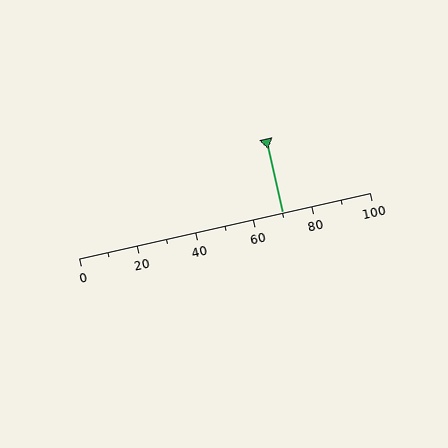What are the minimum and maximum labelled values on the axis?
The axis runs from 0 to 100.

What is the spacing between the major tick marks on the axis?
The major ticks are spaced 20 apart.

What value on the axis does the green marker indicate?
The marker indicates approximately 70.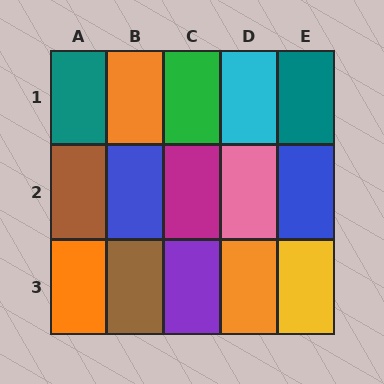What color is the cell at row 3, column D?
Orange.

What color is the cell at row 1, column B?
Orange.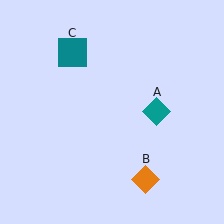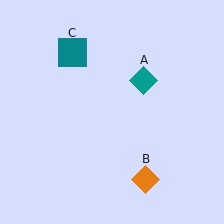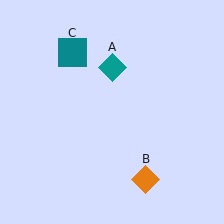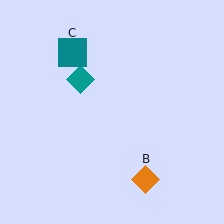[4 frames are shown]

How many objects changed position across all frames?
1 object changed position: teal diamond (object A).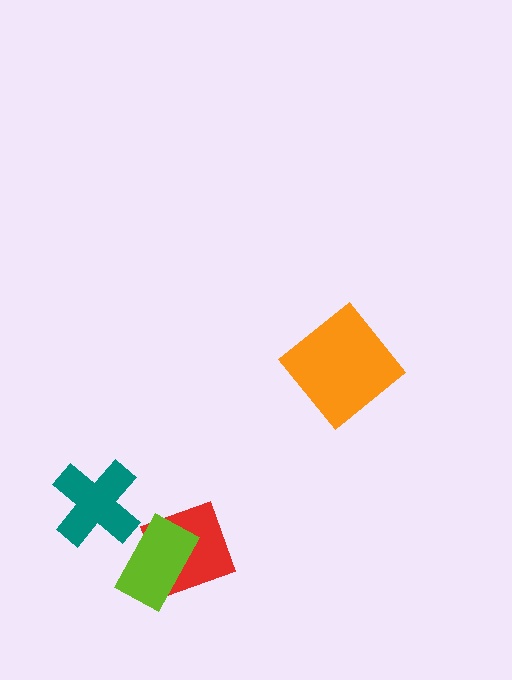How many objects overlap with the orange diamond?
0 objects overlap with the orange diamond.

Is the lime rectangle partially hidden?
No, no other shape covers it.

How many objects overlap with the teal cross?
0 objects overlap with the teal cross.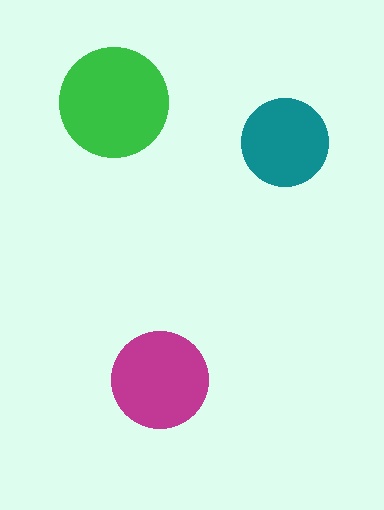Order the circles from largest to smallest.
the green one, the magenta one, the teal one.